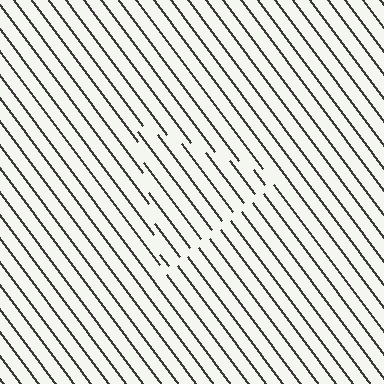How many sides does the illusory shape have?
3 sides — the line-ends trace a triangle.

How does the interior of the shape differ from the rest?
The interior of the shape contains the same grating, shifted by half a period — the contour is defined by the phase discontinuity where line-ends from the inner and outer gratings abut.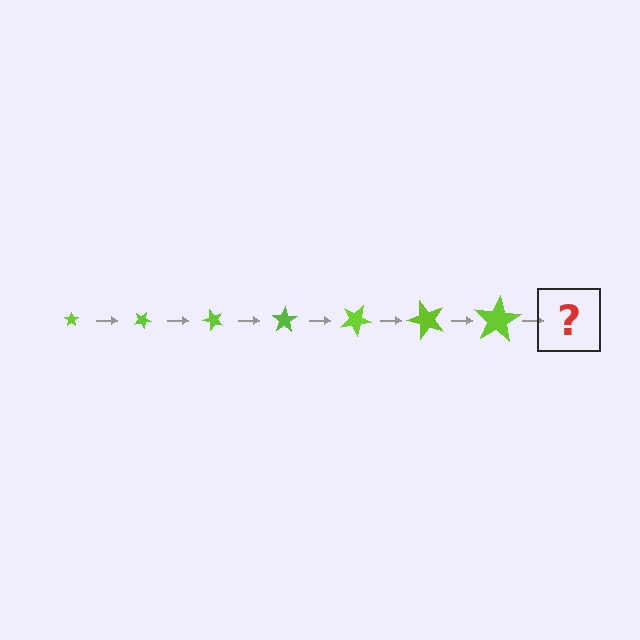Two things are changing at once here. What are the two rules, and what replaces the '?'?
The two rules are that the star grows larger each step and it rotates 25 degrees each step. The '?' should be a star, larger than the previous one and rotated 175 degrees from the start.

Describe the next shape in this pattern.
It should be a star, larger than the previous one and rotated 175 degrees from the start.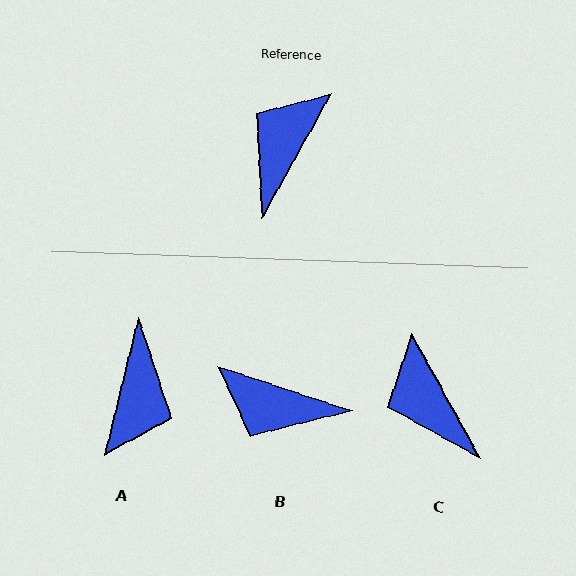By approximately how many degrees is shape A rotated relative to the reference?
Approximately 165 degrees clockwise.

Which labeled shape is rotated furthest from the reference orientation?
A, about 165 degrees away.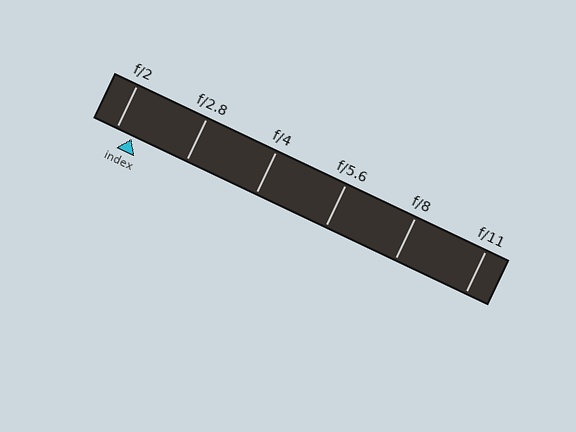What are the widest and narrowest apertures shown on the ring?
The widest aperture shown is f/2 and the narrowest is f/11.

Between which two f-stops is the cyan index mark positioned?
The index mark is between f/2 and f/2.8.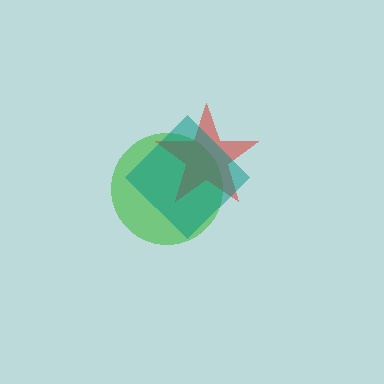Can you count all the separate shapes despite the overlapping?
Yes, there are 3 separate shapes.